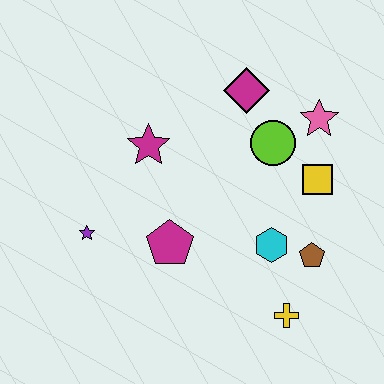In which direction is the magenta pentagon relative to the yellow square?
The magenta pentagon is to the left of the yellow square.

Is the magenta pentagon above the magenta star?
No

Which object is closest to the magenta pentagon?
The purple star is closest to the magenta pentagon.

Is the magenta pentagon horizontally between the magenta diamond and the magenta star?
Yes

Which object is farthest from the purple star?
The pink star is farthest from the purple star.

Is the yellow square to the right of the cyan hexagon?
Yes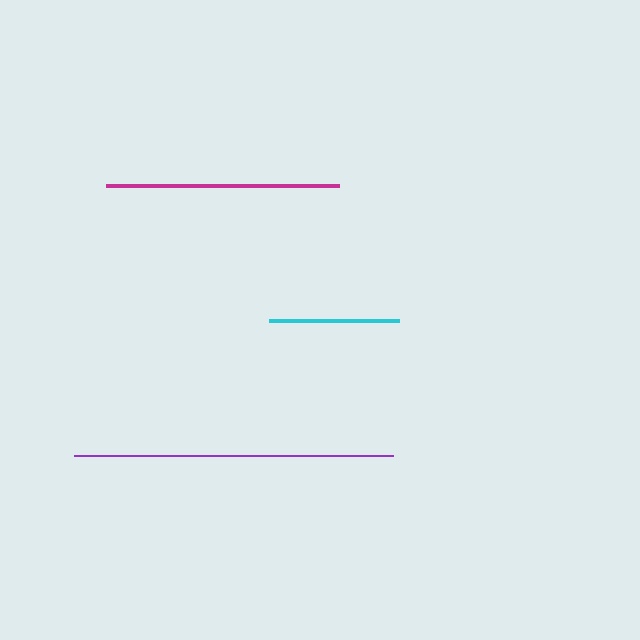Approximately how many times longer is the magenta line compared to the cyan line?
The magenta line is approximately 1.8 times the length of the cyan line.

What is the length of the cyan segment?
The cyan segment is approximately 130 pixels long.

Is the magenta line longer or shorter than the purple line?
The purple line is longer than the magenta line.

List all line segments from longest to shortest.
From longest to shortest: purple, magenta, cyan.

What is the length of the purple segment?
The purple segment is approximately 320 pixels long.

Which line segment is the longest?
The purple line is the longest at approximately 320 pixels.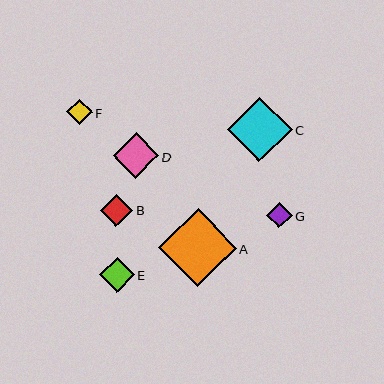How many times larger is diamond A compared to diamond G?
Diamond A is approximately 3.0 times the size of diamond G.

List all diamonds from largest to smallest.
From largest to smallest: A, C, D, E, B, G, F.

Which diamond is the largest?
Diamond A is the largest with a size of approximately 77 pixels.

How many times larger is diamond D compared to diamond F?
Diamond D is approximately 1.8 times the size of diamond F.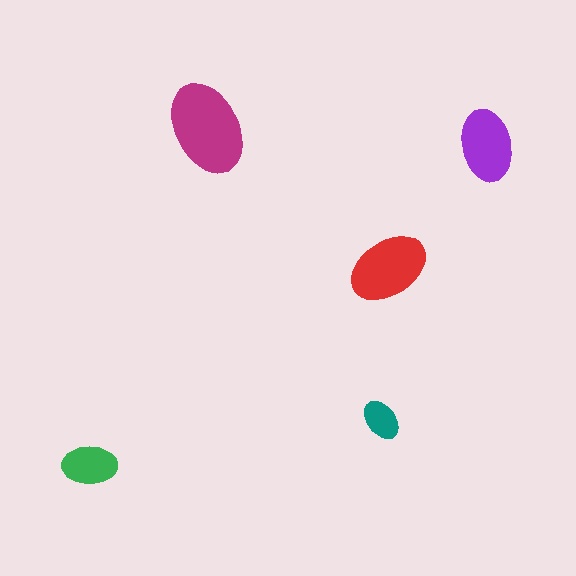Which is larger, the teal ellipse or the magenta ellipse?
The magenta one.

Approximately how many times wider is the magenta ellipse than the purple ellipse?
About 1.5 times wider.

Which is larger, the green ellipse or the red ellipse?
The red one.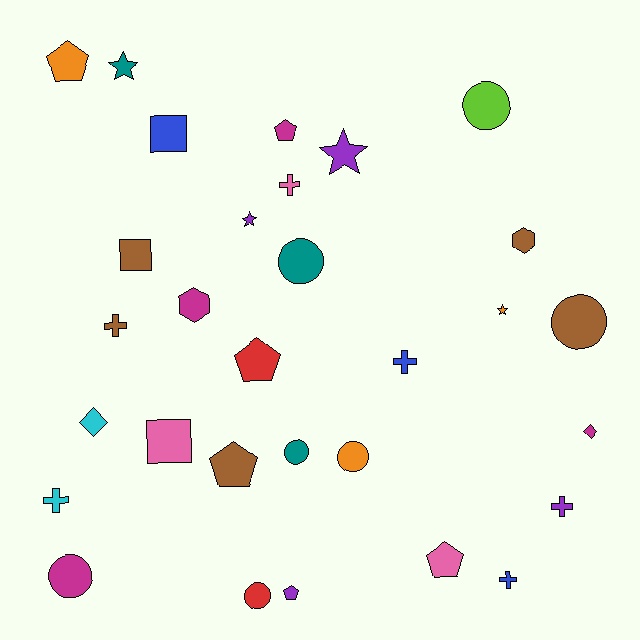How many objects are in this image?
There are 30 objects.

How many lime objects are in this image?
There is 1 lime object.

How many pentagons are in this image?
There are 6 pentagons.